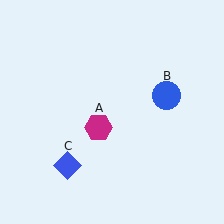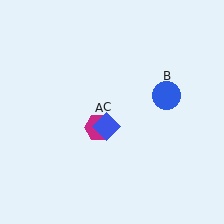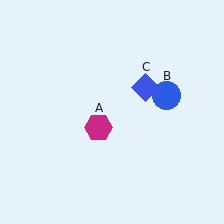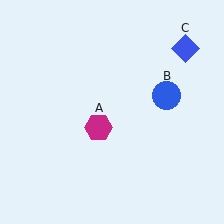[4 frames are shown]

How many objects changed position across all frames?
1 object changed position: blue diamond (object C).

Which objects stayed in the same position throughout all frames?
Magenta hexagon (object A) and blue circle (object B) remained stationary.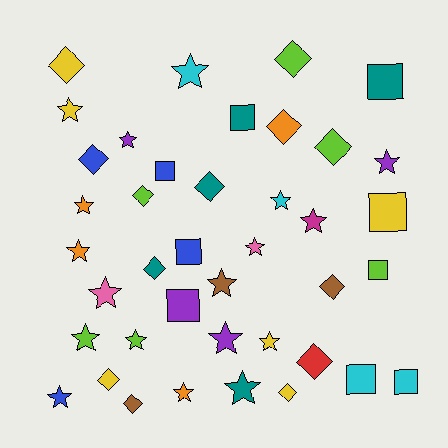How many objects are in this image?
There are 40 objects.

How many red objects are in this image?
There is 1 red object.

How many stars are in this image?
There are 18 stars.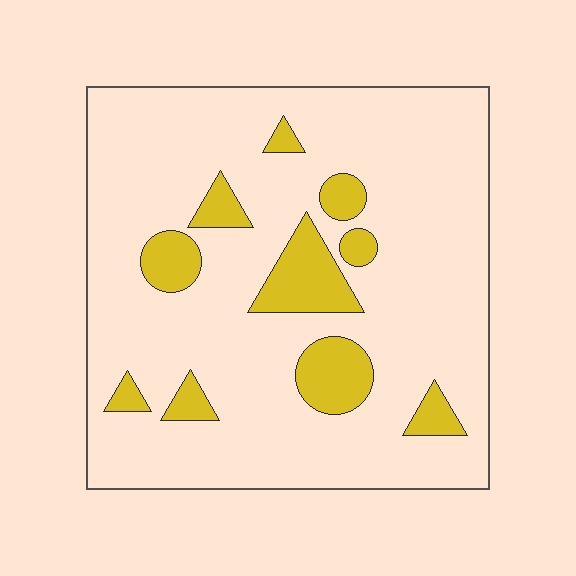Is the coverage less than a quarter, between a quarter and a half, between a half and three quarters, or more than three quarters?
Less than a quarter.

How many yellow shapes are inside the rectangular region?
10.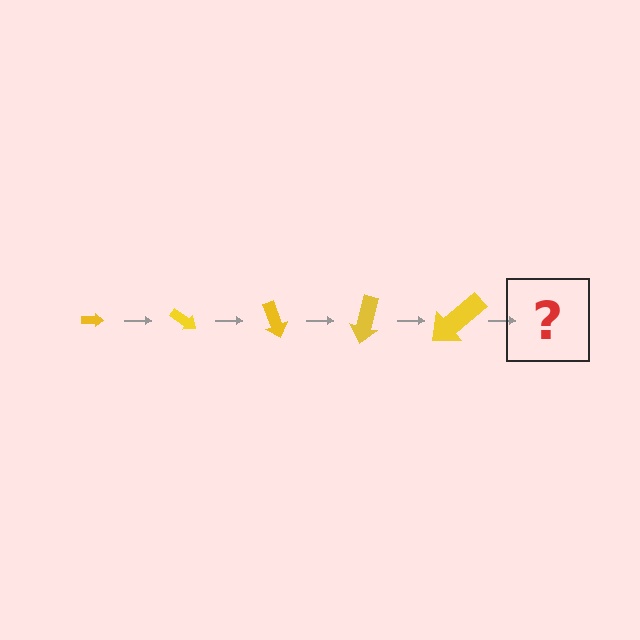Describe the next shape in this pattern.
It should be an arrow, larger than the previous one and rotated 175 degrees from the start.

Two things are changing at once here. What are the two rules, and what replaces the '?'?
The two rules are that the arrow grows larger each step and it rotates 35 degrees each step. The '?' should be an arrow, larger than the previous one and rotated 175 degrees from the start.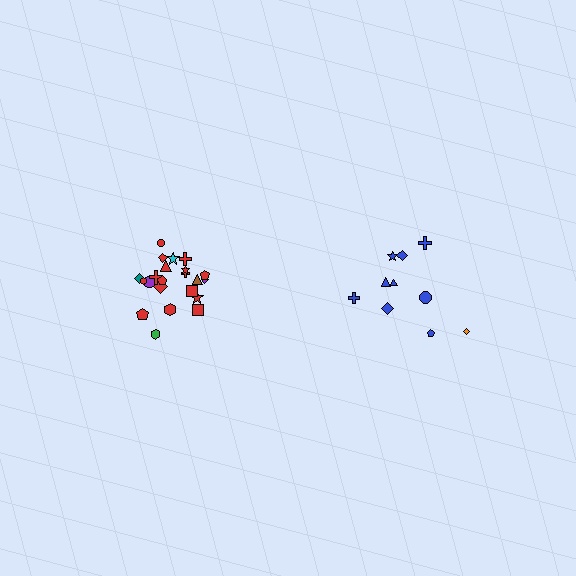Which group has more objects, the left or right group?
The left group.